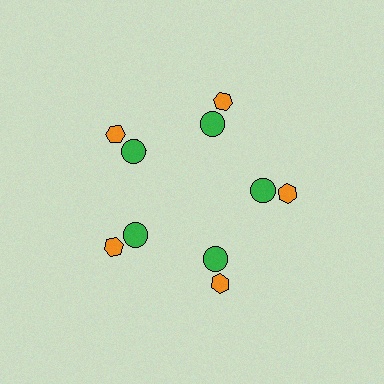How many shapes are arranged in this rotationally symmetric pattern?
There are 15 shapes, arranged in 5 groups of 3.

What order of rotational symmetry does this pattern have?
This pattern has 5-fold rotational symmetry.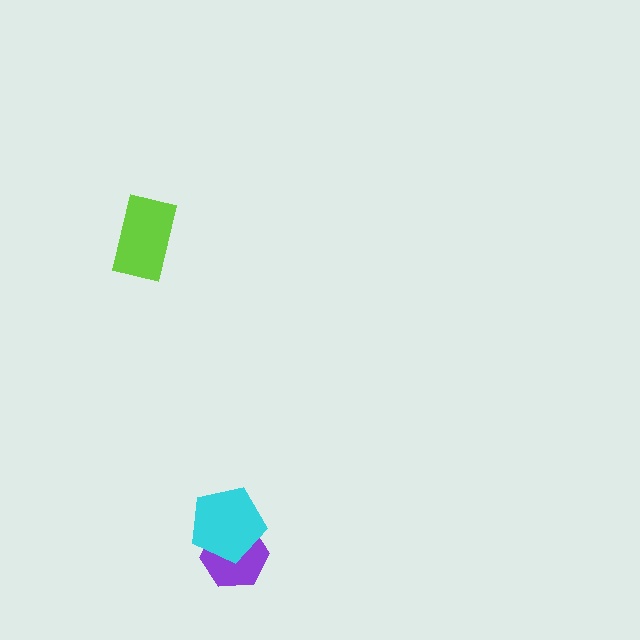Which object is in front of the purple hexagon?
The cyan pentagon is in front of the purple hexagon.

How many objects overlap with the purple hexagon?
1 object overlaps with the purple hexagon.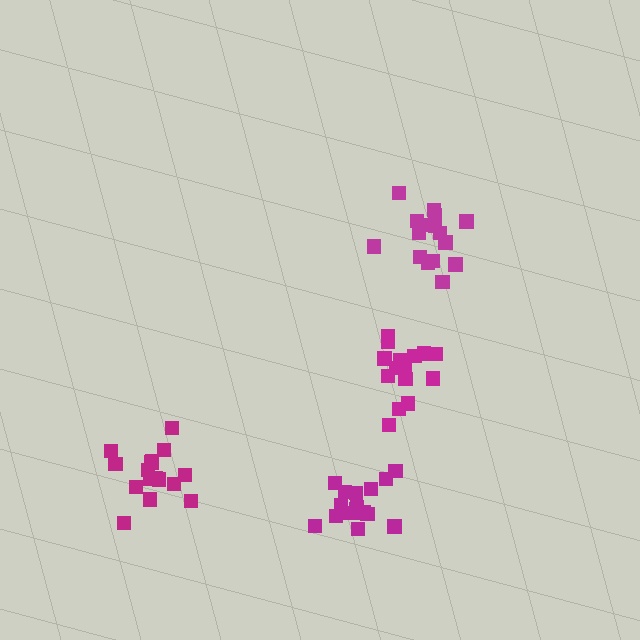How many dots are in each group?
Group 1: 16 dots, Group 2: 16 dots, Group 3: 16 dots, Group 4: 15 dots (63 total).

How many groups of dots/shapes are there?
There are 4 groups.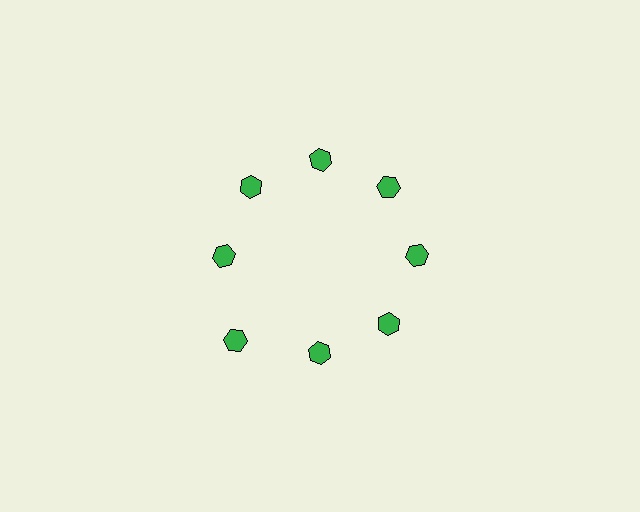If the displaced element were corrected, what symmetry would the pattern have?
It would have 8-fold rotational symmetry — the pattern would map onto itself every 45 degrees.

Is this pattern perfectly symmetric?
No. The 8 green hexagons are arranged in a ring, but one element near the 8 o'clock position is pushed outward from the center, breaking the 8-fold rotational symmetry.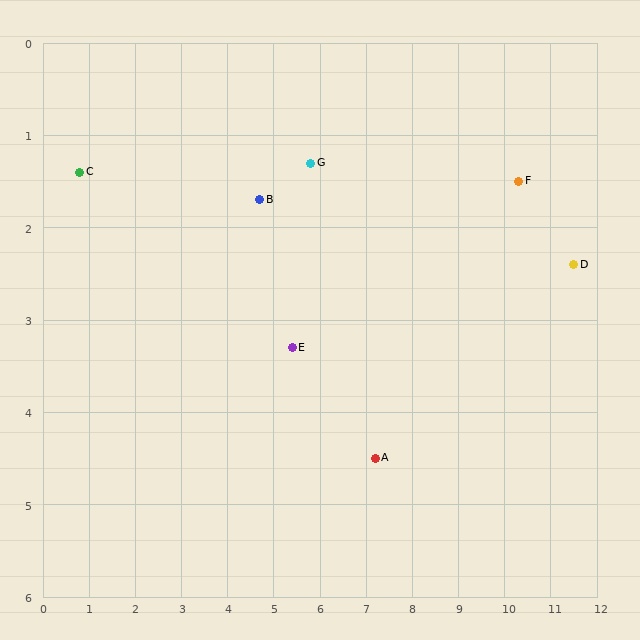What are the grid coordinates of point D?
Point D is at approximately (11.5, 2.4).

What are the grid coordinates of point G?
Point G is at approximately (5.8, 1.3).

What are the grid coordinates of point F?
Point F is at approximately (10.3, 1.5).